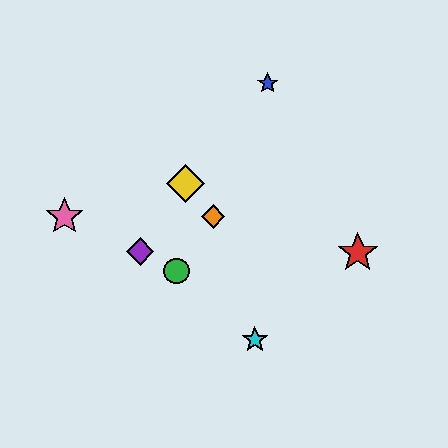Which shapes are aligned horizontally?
The orange diamond, the pink star are aligned horizontally.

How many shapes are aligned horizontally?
2 shapes (the orange diamond, the pink star) are aligned horizontally.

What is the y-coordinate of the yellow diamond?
The yellow diamond is at y≈184.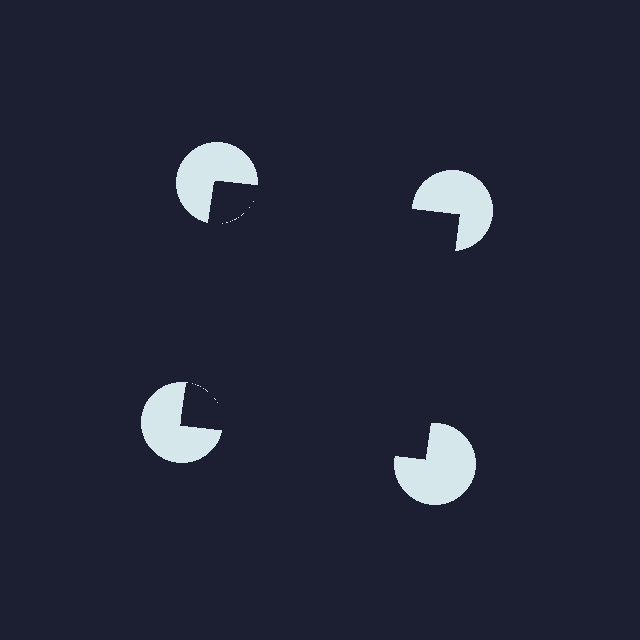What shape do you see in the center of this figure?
An illusory square — its edges are inferred from the aligned wedge cuts in the pac-man discs, not physically drawn.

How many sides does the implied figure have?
4 sides.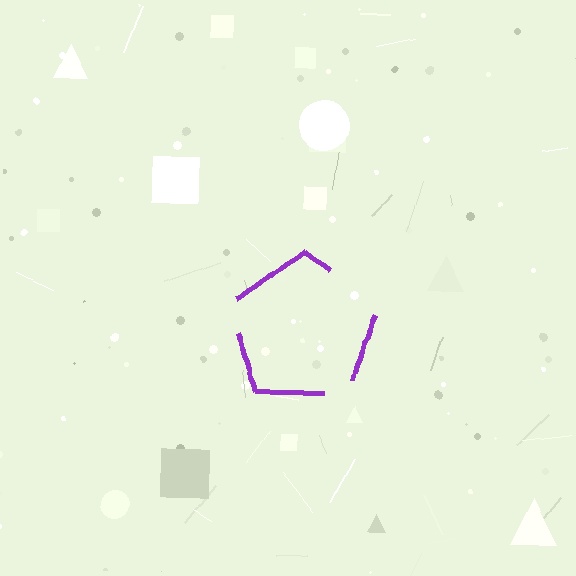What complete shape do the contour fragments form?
The contour fragments form a pentagon.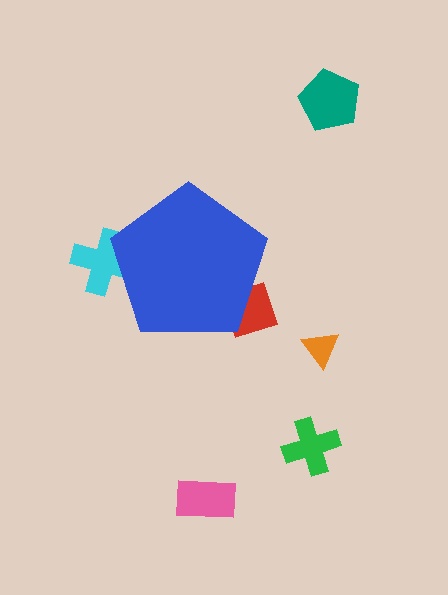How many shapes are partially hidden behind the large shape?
2 shapes are partially hidden.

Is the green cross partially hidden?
No, the green cross is fully visible.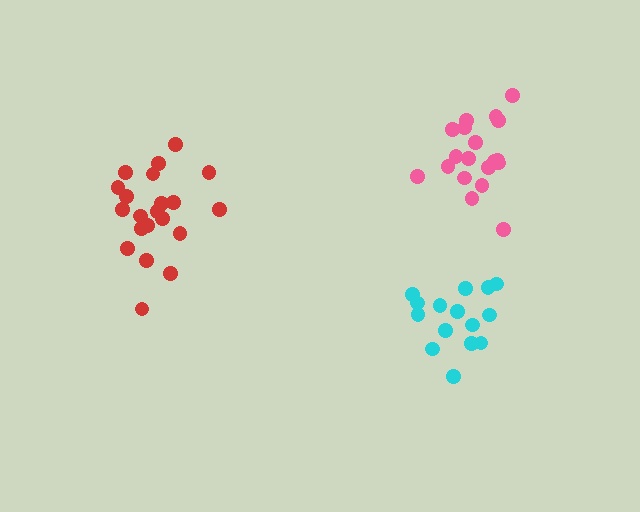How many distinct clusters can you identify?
There are 3 distinct clusters.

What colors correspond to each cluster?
The clusters are colored: pink, red, cyan.